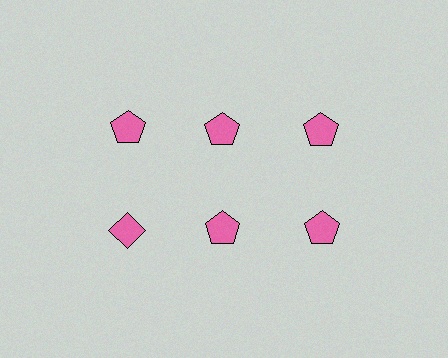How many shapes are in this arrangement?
There are 6 shapes arranged in a grid pattern.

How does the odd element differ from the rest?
It has a different shape: diamond instead of pentagon.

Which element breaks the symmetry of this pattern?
The pink diamond in the second row, leftmost column breaks the symmetry. All other shapes are pink pentagons.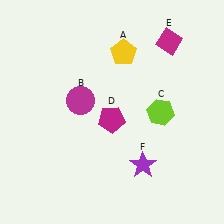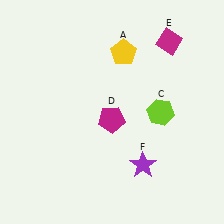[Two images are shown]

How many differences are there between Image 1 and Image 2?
There is 1 difference between the two images.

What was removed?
The magenta circle (B) was removed in Image 2.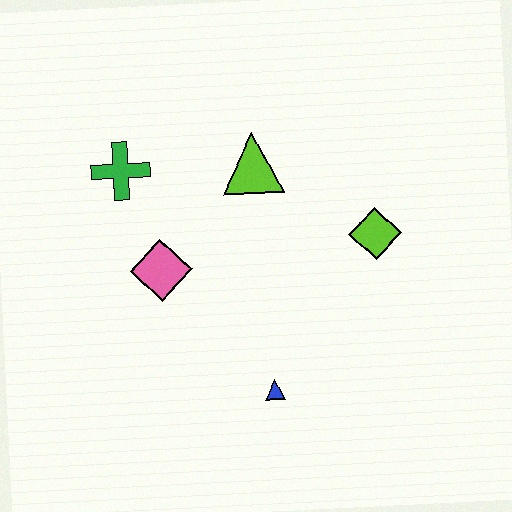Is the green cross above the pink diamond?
Yes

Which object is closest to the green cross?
The pink diamond is closest to the green cross.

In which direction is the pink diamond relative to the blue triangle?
The pink diamond is above the blue triangle.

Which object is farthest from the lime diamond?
The green cross is farthest from the lime diamond.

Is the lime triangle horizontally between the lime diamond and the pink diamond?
Yes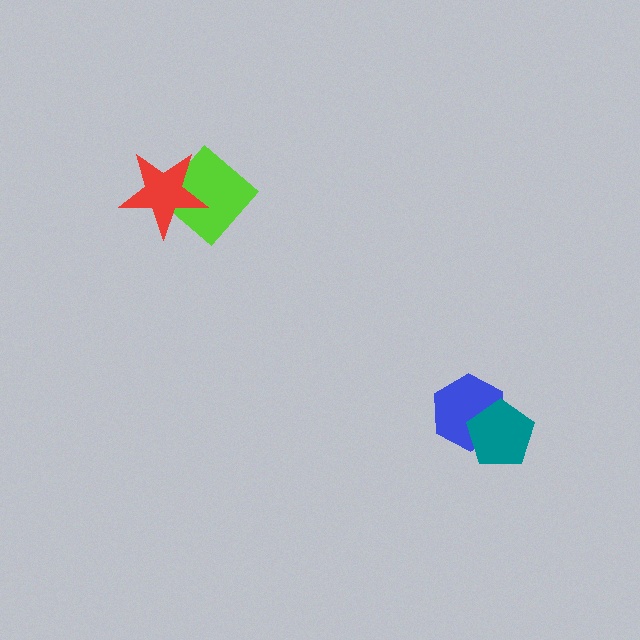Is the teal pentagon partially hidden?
No, no other shape covers it.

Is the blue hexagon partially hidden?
Yes, it is partially covered by another shape.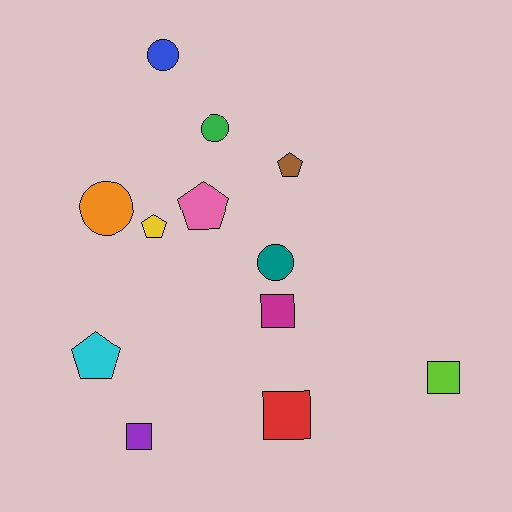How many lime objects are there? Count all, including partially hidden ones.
There is 1 lime object.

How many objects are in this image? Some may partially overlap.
There are 12 objects.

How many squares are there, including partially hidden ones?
There are 4 squares.